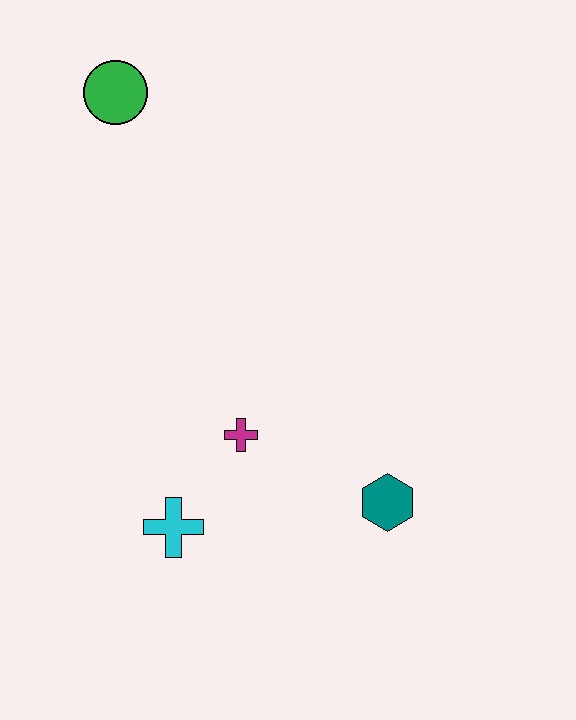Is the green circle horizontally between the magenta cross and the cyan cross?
No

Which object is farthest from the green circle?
The teal hexagon is farthest from the green circle.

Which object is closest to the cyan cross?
The magenta cross is closest to the cyan cross.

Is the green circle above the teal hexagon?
Yes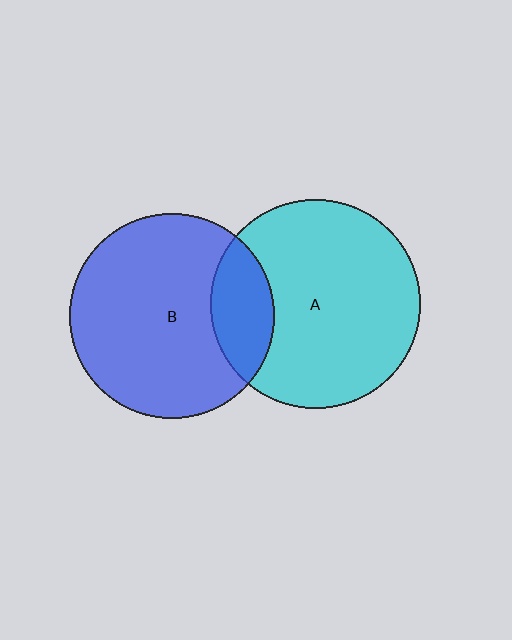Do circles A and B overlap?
Yes.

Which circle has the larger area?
Circle A (cyan).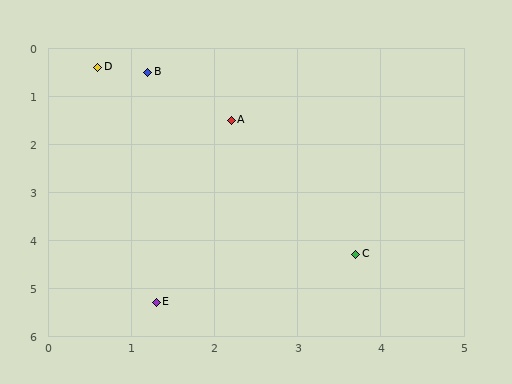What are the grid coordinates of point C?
Point C is at approximately (3.7, 4.3).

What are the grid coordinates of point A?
Point A is at approximately (2.2, 1.5).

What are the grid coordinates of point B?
Point B is at approximately (1.2, 0.5).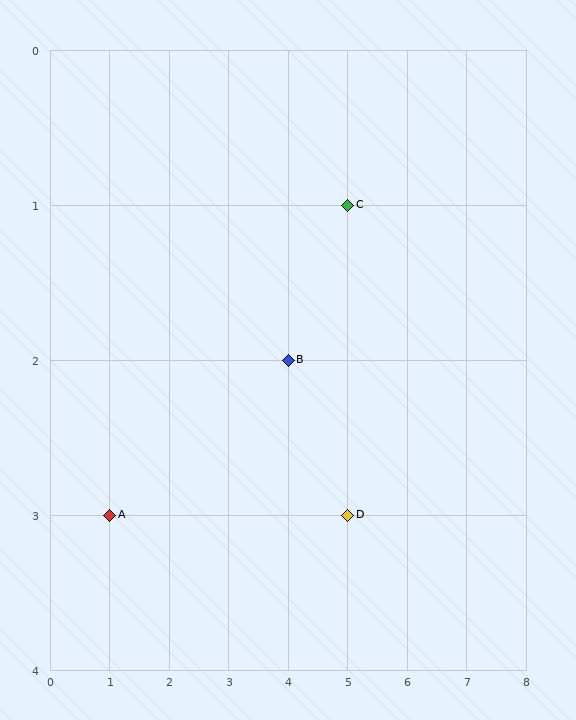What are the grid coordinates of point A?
Point A is at grid coordinates (1, 3).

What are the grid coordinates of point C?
Point C is at grid coordinates (5, 1).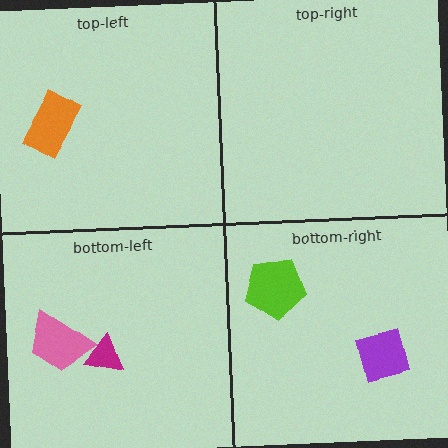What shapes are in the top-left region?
The orange rectangle.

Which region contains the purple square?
The bottom-right region.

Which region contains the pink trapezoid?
The bottom-left region.